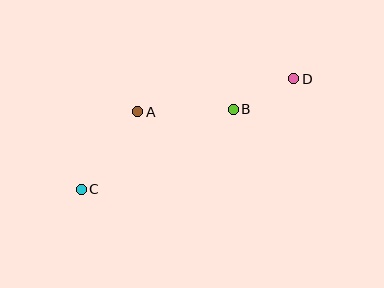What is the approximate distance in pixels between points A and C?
The distance between A and C is approximately 96 pixels.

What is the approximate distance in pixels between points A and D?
The distance between A and D is approximately 159 pixels.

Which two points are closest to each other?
Points B and D are closest to each other.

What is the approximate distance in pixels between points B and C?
The distance between B and C is approximately 172 pixels.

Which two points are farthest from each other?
Points C and D are farthest from each other.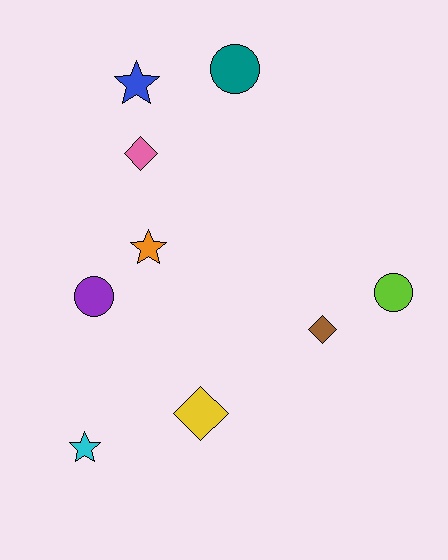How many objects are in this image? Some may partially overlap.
There are 9 objects.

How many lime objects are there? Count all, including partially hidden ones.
There is 1 lime object.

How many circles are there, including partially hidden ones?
There are 3 circles.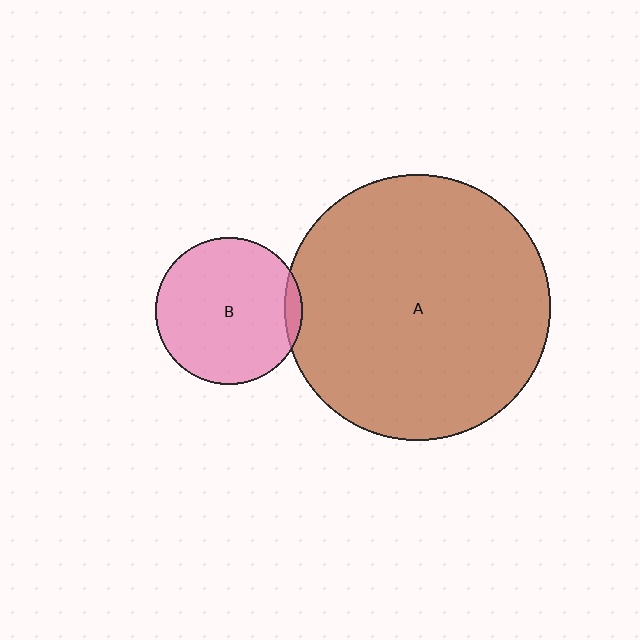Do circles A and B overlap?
Yes.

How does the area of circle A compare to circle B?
Approximately 3.3 times.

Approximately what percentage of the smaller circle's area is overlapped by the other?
Approximately 5%.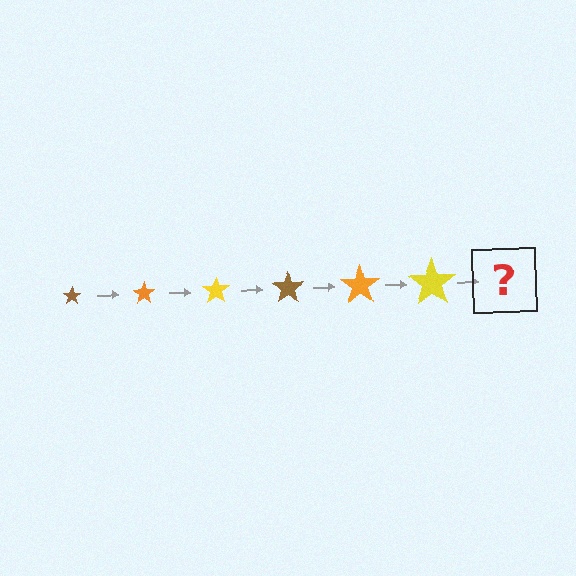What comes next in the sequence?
The next element should be a brown star, larger than the previous one.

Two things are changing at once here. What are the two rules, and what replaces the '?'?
The two rules are that the star grows larger each step and the color cycles through brown, orange, and yellow. The '?' should be a brown star, larger than the previous one.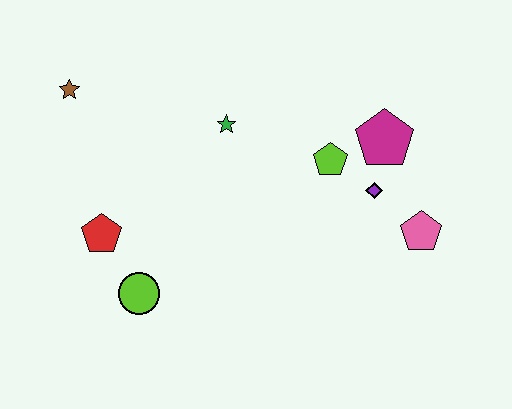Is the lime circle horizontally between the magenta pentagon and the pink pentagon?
No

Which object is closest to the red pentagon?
The lime circle is closest to the red pentagon.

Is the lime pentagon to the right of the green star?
Yes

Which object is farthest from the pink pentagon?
The brown star is farthest from the pink pentagon.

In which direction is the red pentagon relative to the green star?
The red pentagon is to the left of the green star.